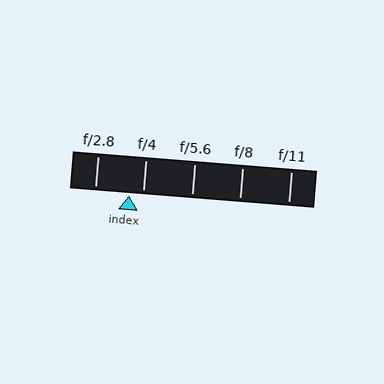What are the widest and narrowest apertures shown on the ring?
The widest aperture shown is f/2.8 and the narrowest is f/11.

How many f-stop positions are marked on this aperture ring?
There are 5 f-stop positions marked.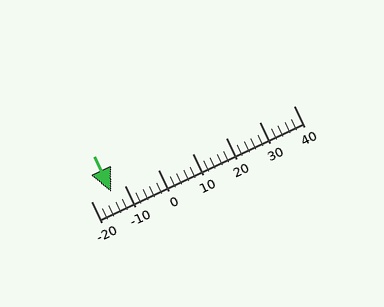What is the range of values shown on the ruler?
The ruler shows values from -20 to 40.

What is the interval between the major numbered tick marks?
The major tick marks are spaced 10 units apart.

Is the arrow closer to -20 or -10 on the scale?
The arrow is closer to -10.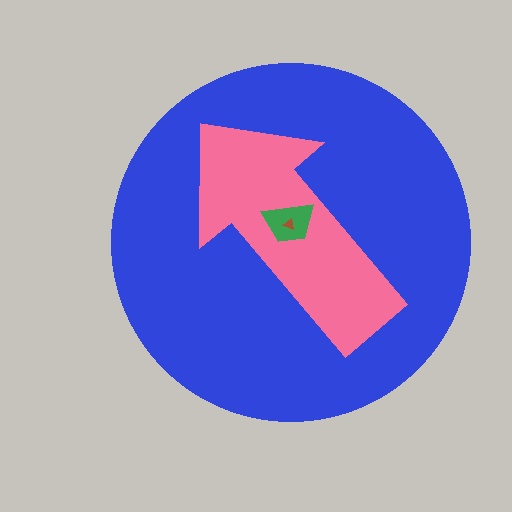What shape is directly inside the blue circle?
The pink arrow.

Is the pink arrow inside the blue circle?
Yes.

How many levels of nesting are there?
4.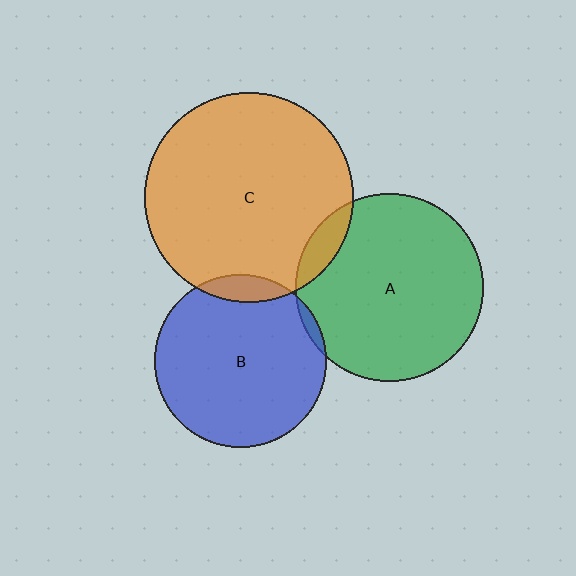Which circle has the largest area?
Circle C (orange).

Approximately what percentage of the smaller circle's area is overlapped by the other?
Approximately 5%.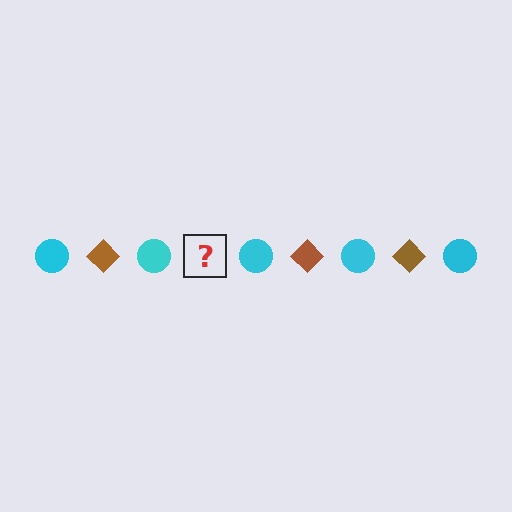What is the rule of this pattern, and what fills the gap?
The rule is that the pattern alternates between cyan circle and brown diamond. The gap should be filled with a brown diamond.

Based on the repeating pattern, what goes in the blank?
The blank should be a brown diamond.